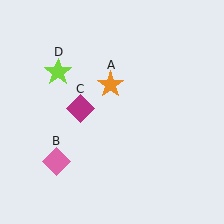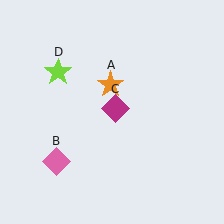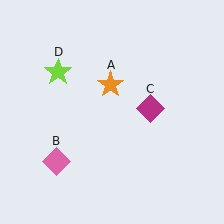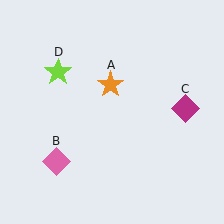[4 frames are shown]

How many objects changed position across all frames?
1 object changed position: magenta diamond (object C).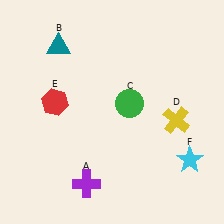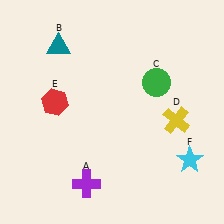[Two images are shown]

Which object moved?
The green circle (C) moved right.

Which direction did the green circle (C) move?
The green circle (C) moved right.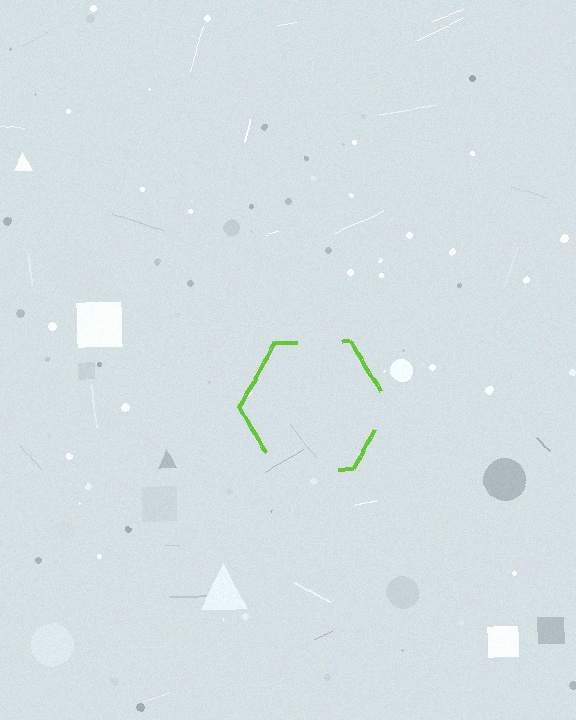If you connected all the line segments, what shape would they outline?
They would outline a hexagon.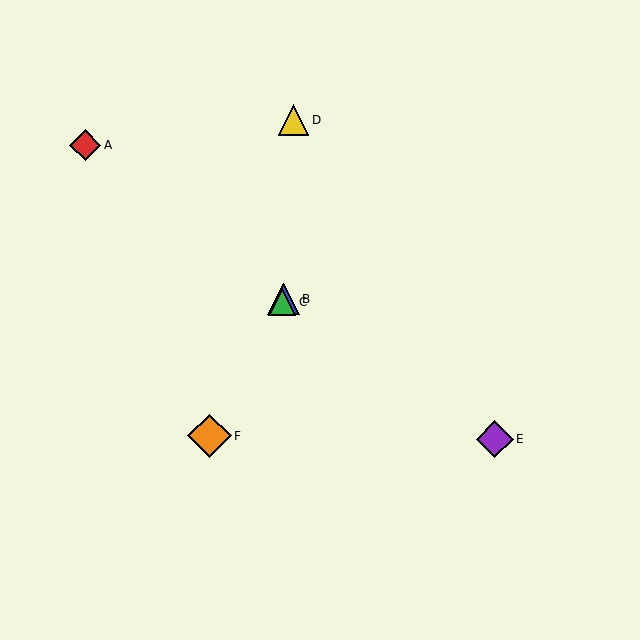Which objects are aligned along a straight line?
Objects B, C, F are aligned along a straight line.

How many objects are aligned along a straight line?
3 objects (B, C, F) are aligned along a straight line.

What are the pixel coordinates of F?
Object F is at (209, 436).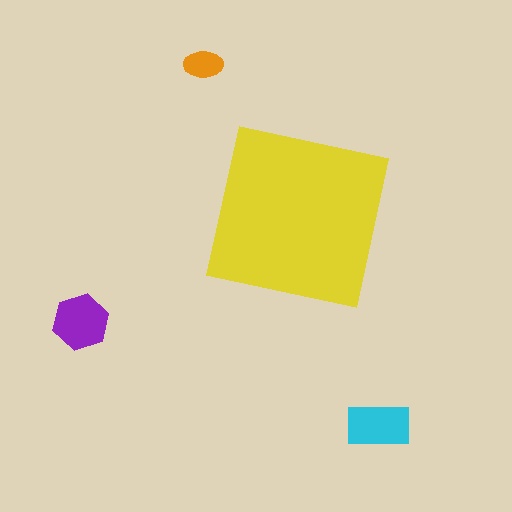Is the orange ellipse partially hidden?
No, the orange ellipse is fully visible.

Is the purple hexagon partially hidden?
No, the purple hexagon is fully visible.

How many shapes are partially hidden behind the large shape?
0 shapes are partially hidden.